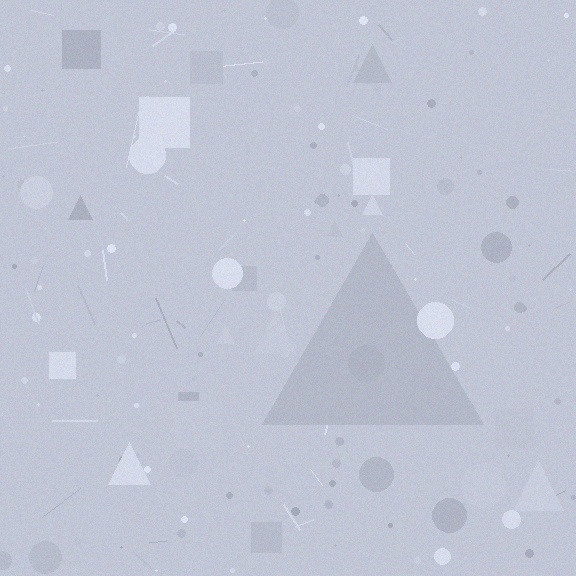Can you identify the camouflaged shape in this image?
The camouflaged shape is a triangle.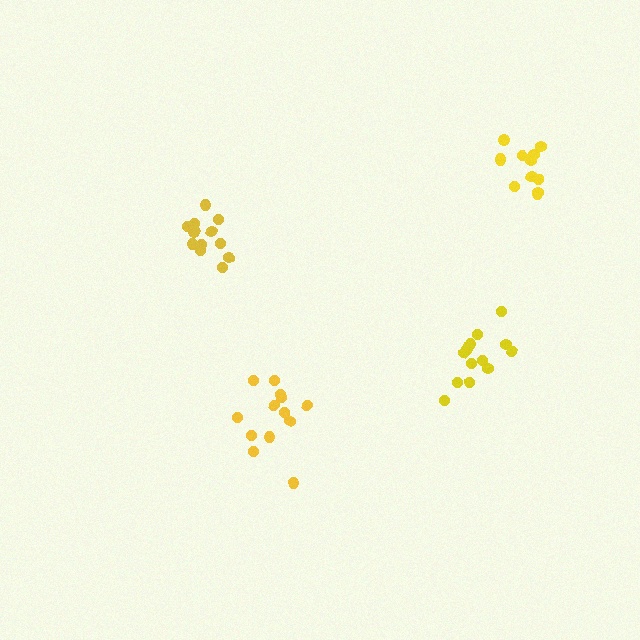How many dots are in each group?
Group 1: 12 dots, Group 2: 12 dots, Group 3: 14 dots, Group 4: 14 dots (52 total).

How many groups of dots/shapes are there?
There are 4 groups.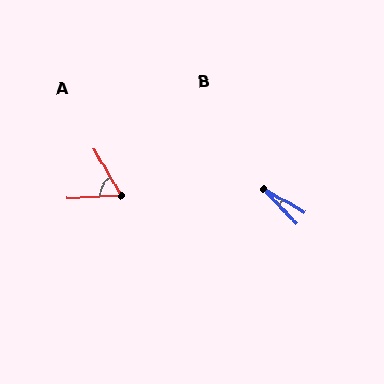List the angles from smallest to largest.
B (17°), A (62°).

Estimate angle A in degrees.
Approximately 62 degrees.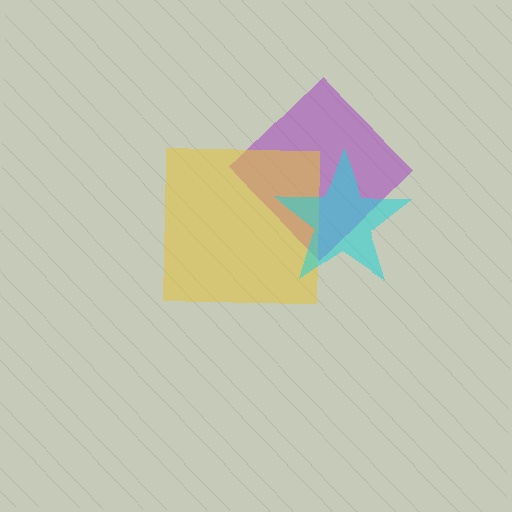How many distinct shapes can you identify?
There are 3 distinct shapes: a purple diamond, a yellow square, a cyan star.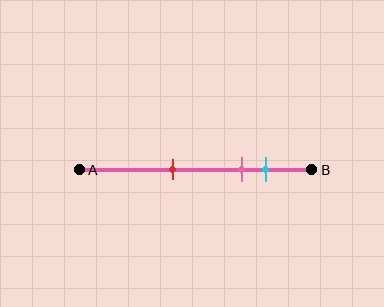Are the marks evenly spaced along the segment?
No, the marks are not evenly spaced.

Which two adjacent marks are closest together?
The pink and cyan marks are the closest adjacent pair.